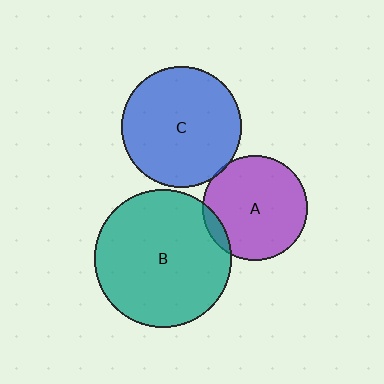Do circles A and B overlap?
Yes.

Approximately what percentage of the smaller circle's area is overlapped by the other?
Approximately 10%.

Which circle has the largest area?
Circle B (teal).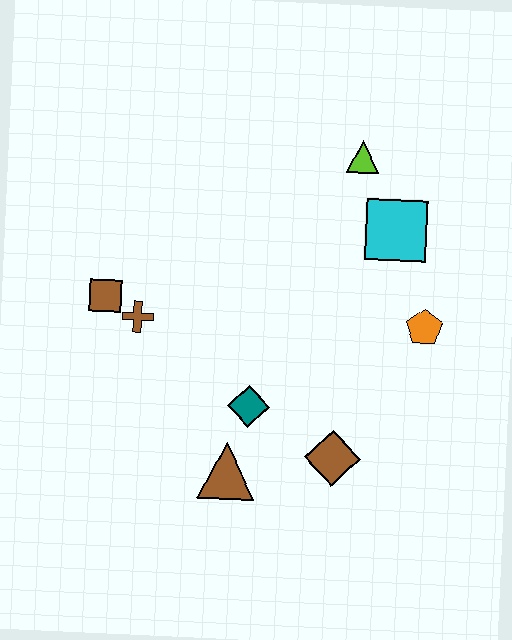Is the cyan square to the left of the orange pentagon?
Yes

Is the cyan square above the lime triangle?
No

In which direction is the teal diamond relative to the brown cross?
The teal diamond is to the right of the brown cross.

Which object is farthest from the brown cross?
The orange pentagon is farthest from the brown cross.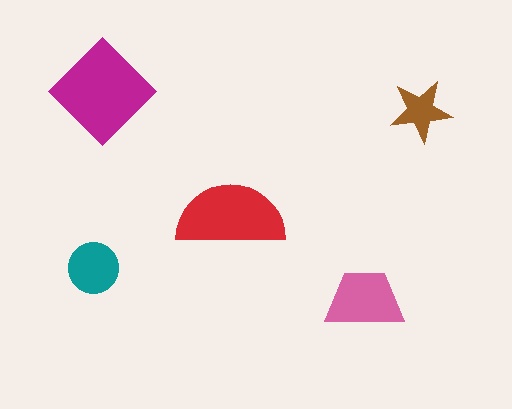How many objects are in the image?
There are 5 objects in the image.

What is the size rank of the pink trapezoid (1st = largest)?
3rd.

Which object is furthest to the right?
The brown star is rightmost.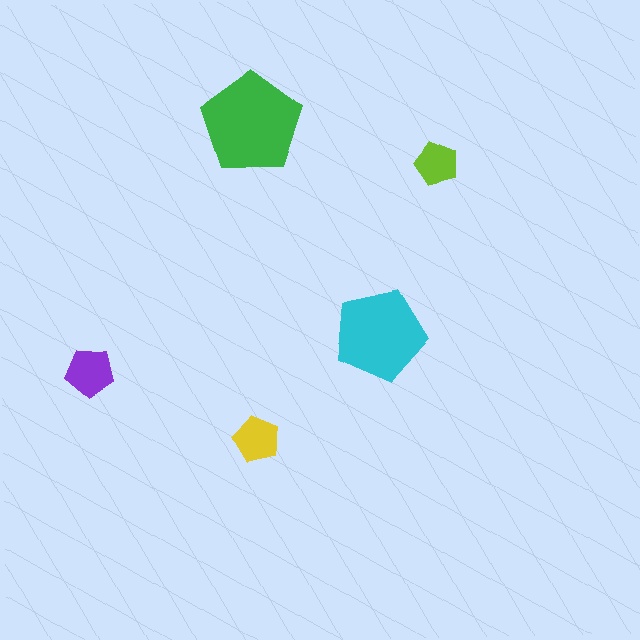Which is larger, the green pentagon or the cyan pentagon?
The green one.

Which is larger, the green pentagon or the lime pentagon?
The green one.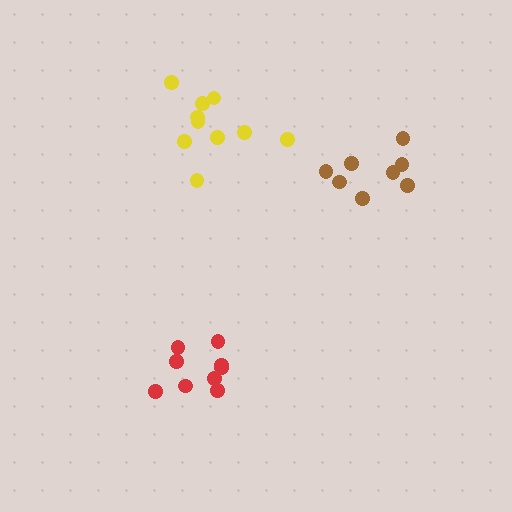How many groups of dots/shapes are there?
There are 3 groups.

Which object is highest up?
The yellow cluster is topmost.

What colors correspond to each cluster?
The clusters are colored: brown, yellow, red.